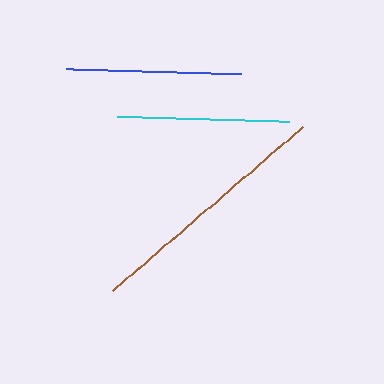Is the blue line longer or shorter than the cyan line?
The blue line is longer than the cyan line.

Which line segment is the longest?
The brown line is the longest at approximately 251 pixels.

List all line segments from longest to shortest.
From longest to shortest: brown, blue, cyan.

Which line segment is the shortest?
The cyan line is the shortest at approximately 172 pixels.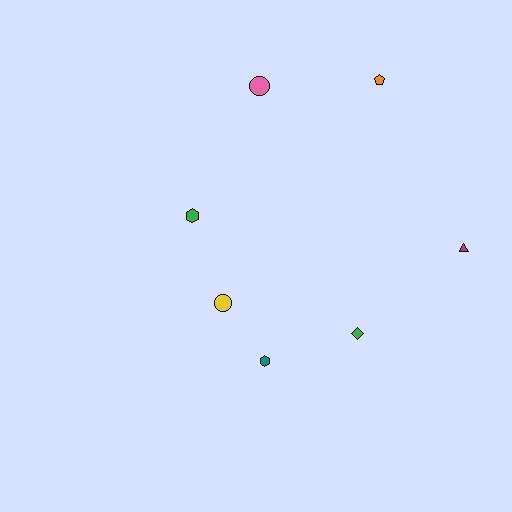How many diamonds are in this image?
There is 1 diamond.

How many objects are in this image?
There are 7 objects.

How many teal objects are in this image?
There is 1 teal object.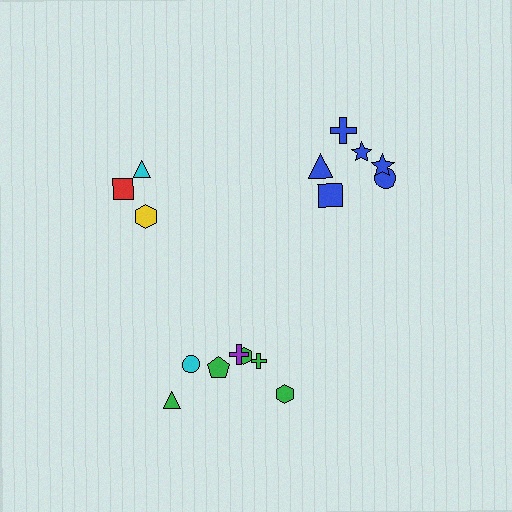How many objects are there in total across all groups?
There are 16 objects.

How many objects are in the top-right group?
There are 6 objects.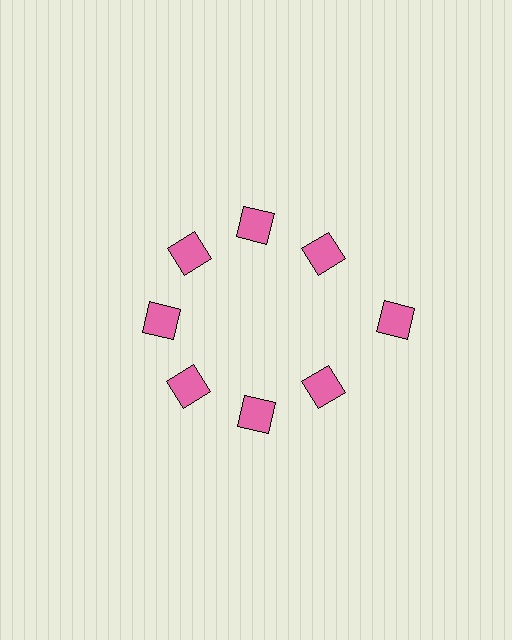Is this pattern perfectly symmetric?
No. The 8 pink diamonds are arranged in a ring, but one element near the 3 o'clock position is pushed outward from the center, breaking the 8-fold rotational symmetry.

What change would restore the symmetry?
The symmetry would be restored by moving it inward, back onto the ring so that all 8 diamonds sit at equal angles and equal distance from the center.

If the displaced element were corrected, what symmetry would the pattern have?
It would have 8-fold rotational symmetry — the pattern would map onto itself every 45 degrees.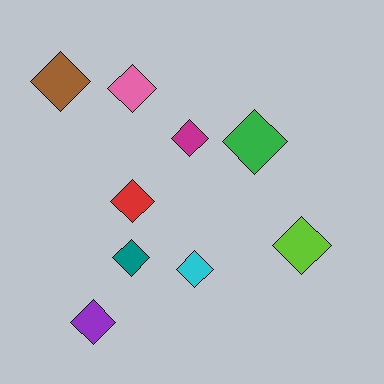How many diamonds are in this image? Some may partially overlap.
There are 9 diamonds.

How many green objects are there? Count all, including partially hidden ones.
There is 1 green object.